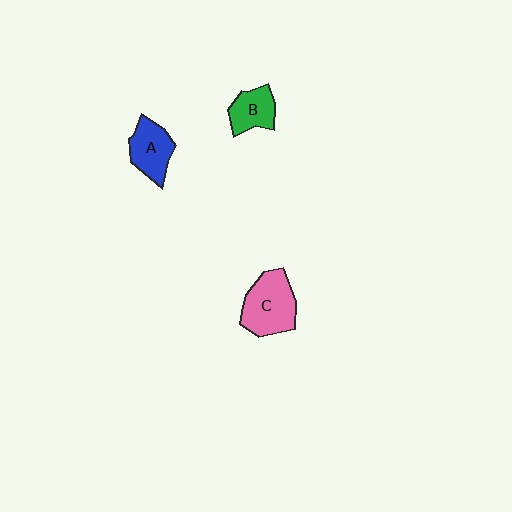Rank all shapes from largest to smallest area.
From largest to smallest: C (pink), A (blue), B (green).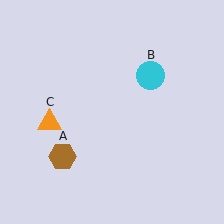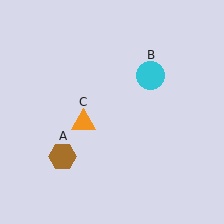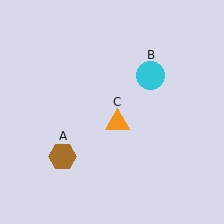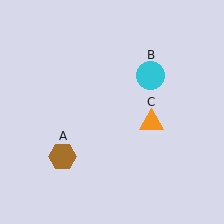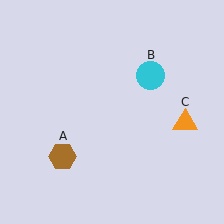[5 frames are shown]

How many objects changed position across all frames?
1 object changed position: orange triangle (object C).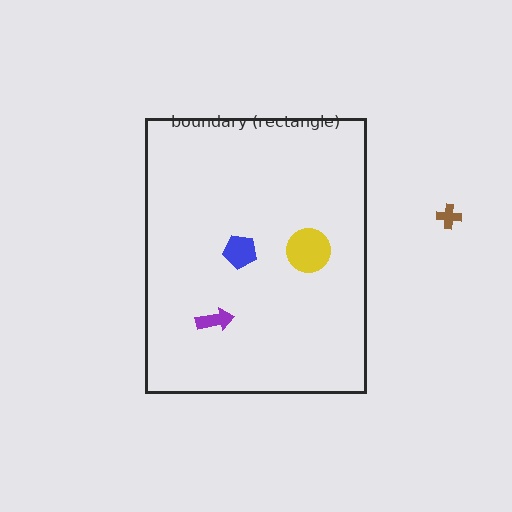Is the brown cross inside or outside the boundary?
Outside.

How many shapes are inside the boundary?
3 inside, 1 outside.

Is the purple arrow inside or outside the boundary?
Inside.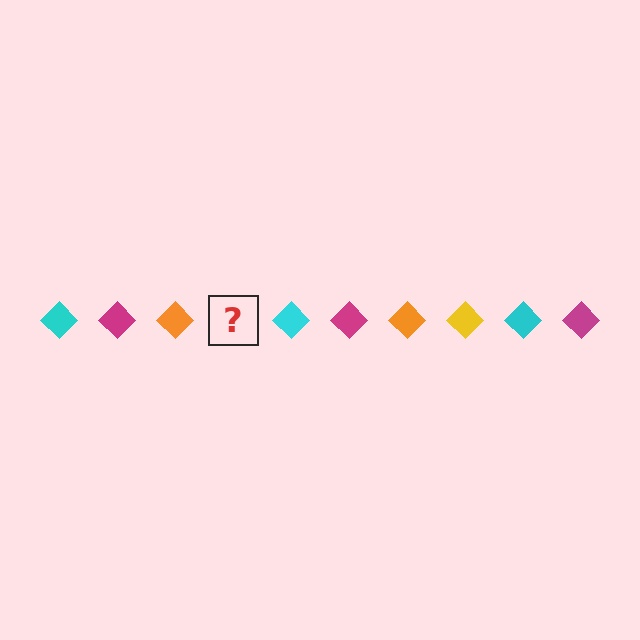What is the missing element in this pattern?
The missing element is a yellow diamond.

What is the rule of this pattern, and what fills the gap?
The rule is that the pattern cycles through cyan, magenta, orange, yellow diamonds. The gap should be filled with a yellow diamond.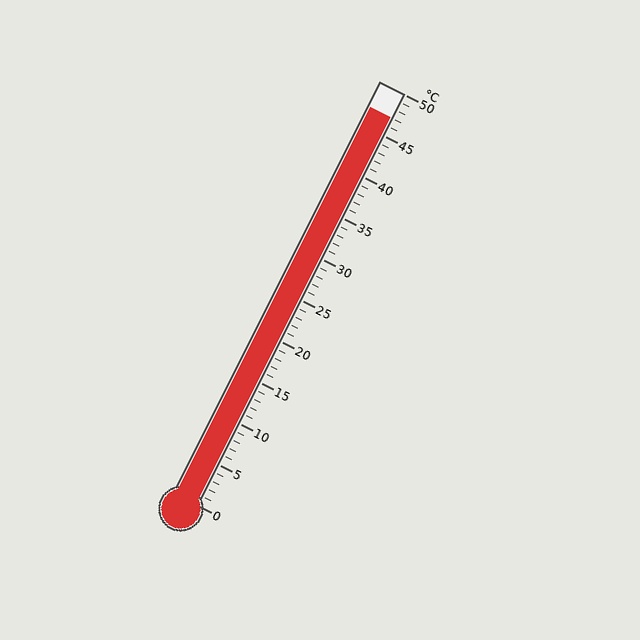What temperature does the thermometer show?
The thermometer shows approximately 47°C.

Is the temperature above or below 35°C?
The temperature is above 35°C.